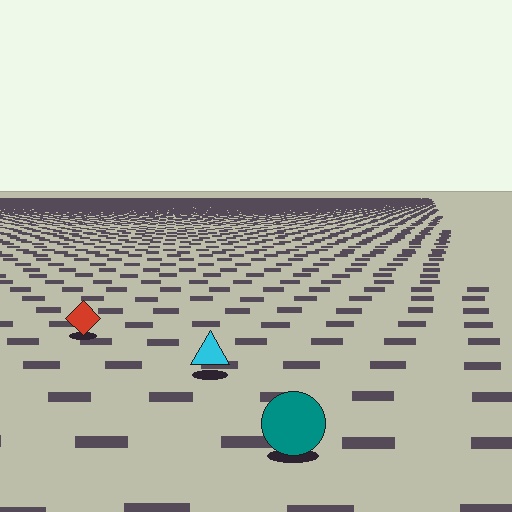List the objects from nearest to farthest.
From nearest to farthest: the teal circle, the cyan triangle, the red diamond.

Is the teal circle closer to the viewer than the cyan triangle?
Yes. The teal circle is closer — you can tell from the texture gradient: the ground texture is coarser near it.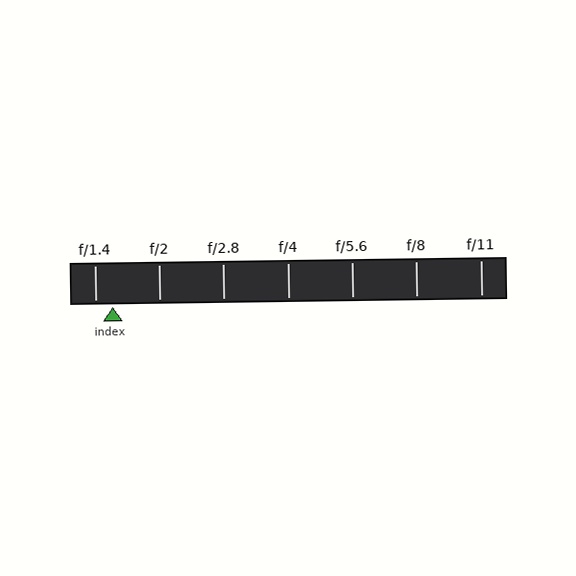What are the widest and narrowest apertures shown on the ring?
The widest aperture shown is f/1.4 and the narrowest is f/11.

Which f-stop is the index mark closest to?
The index mark is closest to f/1.4.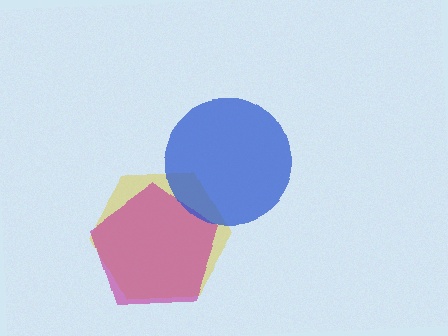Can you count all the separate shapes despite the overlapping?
Yes, there are 3 separate shapes.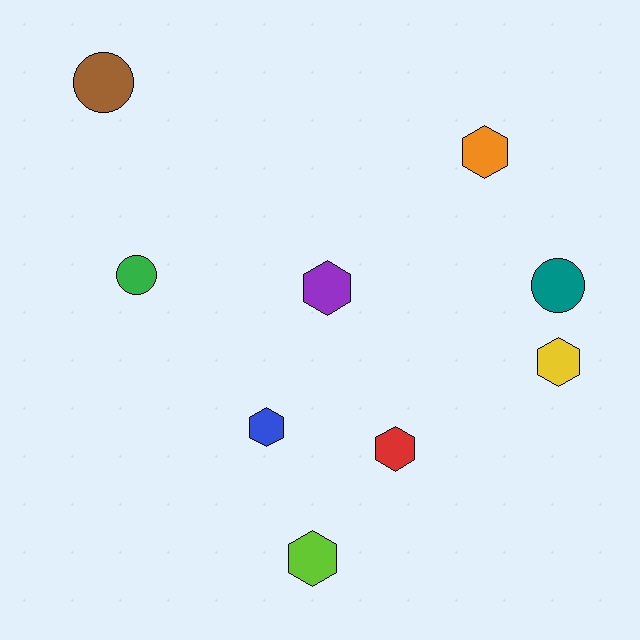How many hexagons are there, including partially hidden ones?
There are 6 hexagons.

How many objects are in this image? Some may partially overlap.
There are 9 objects.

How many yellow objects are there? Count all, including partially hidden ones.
There is 1 yellow object.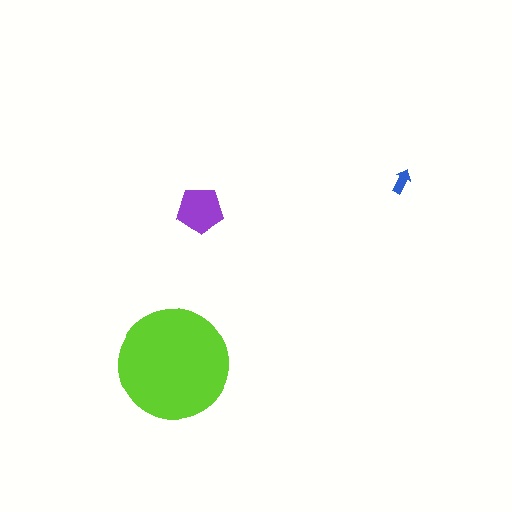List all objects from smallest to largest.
The blue arrow, the purple pentagon, the lime circle.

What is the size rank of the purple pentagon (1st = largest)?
2nd.